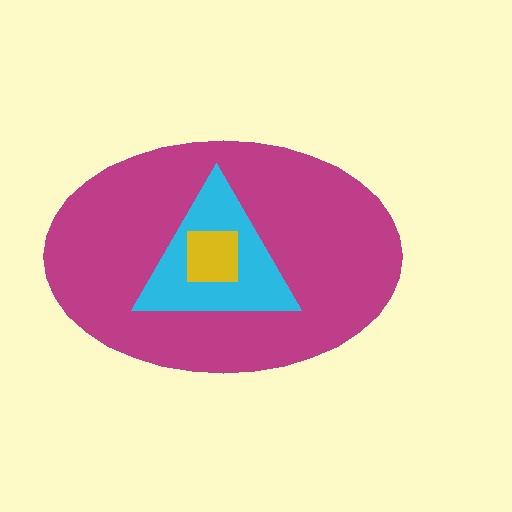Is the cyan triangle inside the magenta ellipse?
Yes.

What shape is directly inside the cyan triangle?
The yellow square.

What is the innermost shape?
The yellow square.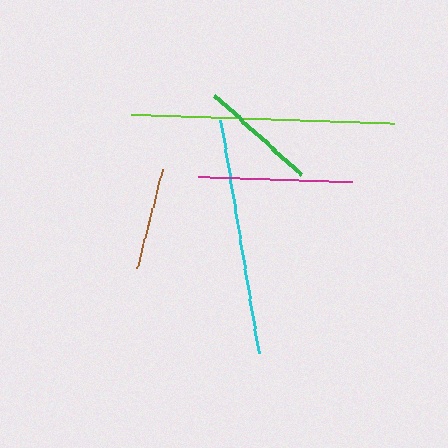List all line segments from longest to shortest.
From longest to shortest: lime, cyan, magenta, green, brown.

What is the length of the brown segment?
The brown segment is approximately 102 pixels long.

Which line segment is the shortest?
The brown line is the shortest at approximately 102 pixels.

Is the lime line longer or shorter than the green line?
The lime line is longer than the green line.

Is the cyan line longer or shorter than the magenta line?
The cyan line is longer than the magenta line.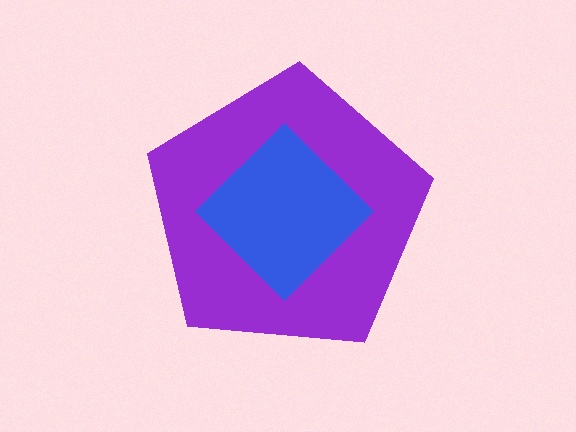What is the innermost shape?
The blue diamond.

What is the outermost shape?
The purple pentagon.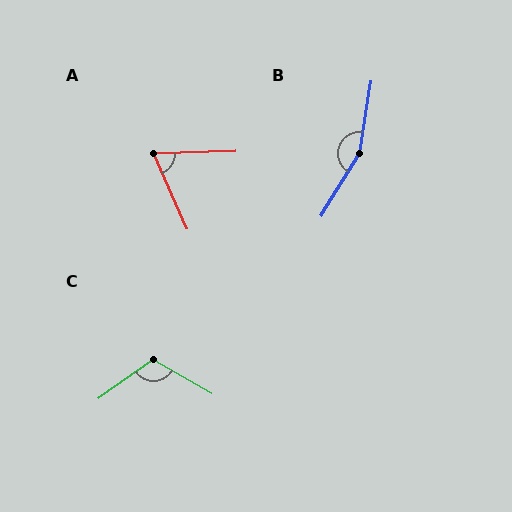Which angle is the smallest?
A, at approximately 67 degrees.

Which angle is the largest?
B, at approximately 157 degrees.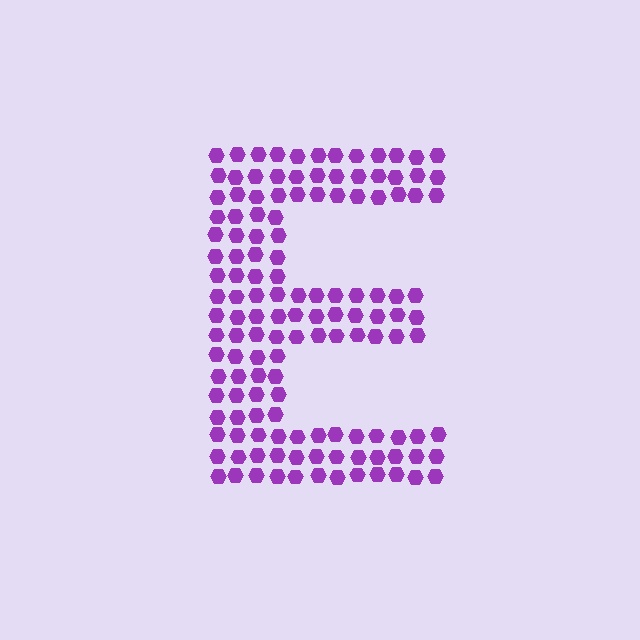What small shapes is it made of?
It is made of small hexagons.